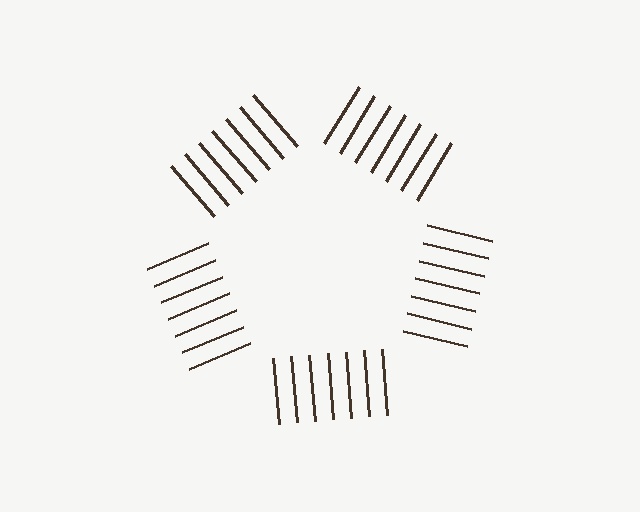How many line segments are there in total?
35 — 7 along each of the 5 edges.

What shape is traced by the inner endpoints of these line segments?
An illusory pentagon — the line segments terminate on its edges but no continuous stroke is drawn.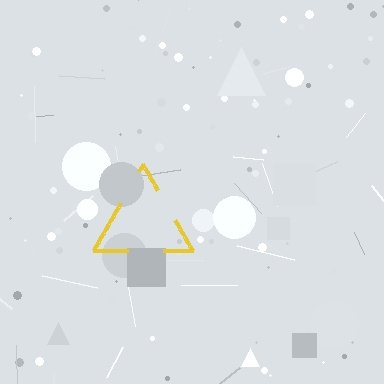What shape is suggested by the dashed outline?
The dashed outline suggests a triangle.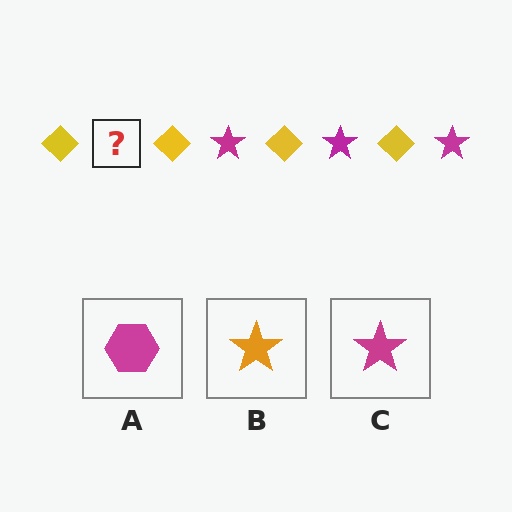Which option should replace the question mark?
Option C.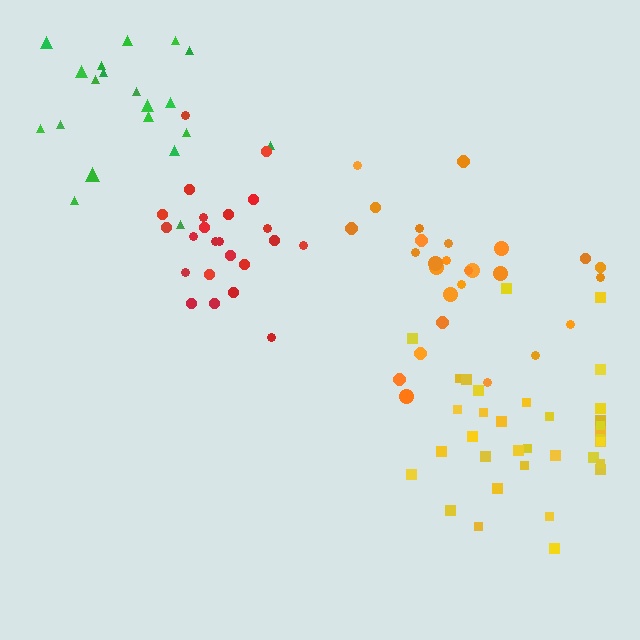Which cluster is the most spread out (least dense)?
Green.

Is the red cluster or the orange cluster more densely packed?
Red.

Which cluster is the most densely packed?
Red.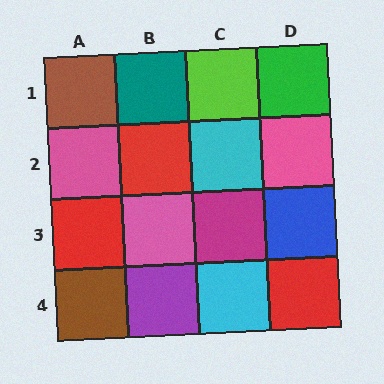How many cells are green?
1 cell is green.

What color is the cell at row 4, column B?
Purple.